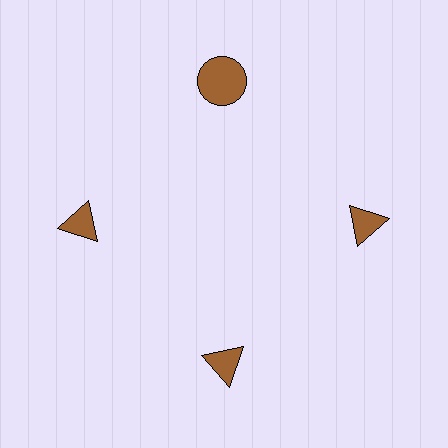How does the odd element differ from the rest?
It has a different shape: circle instead of triangle.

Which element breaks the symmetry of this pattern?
The brown circle at roughly the 12 o'clock position breaks the symmetry. All other shapes are brown triangles.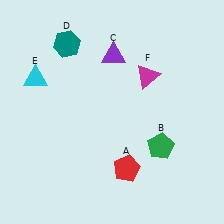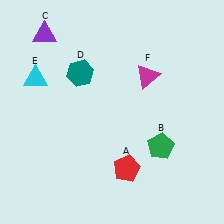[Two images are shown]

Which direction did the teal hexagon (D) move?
The teal hexagon (D) moved down.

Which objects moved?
The objects that moved are: the purple triangle (C), the teal hexagon (D).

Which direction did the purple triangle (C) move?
The purple triangle (C) moved left.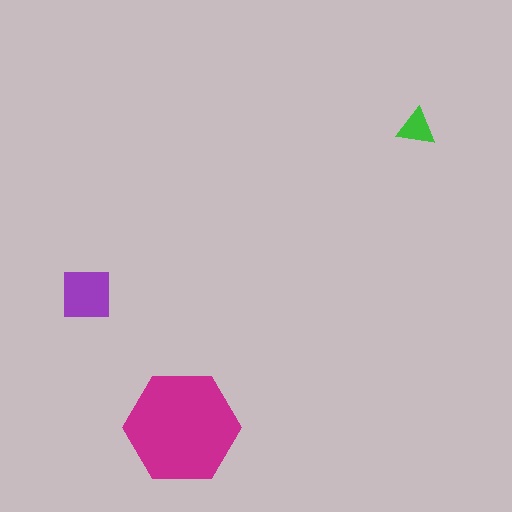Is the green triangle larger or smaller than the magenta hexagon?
Smaller.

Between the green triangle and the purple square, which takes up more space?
The purple square.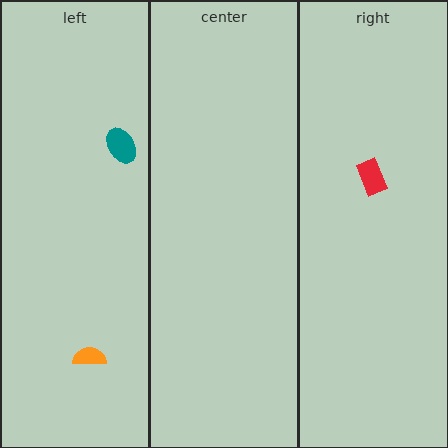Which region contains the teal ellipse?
The left region.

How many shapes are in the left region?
2.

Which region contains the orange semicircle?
The left region.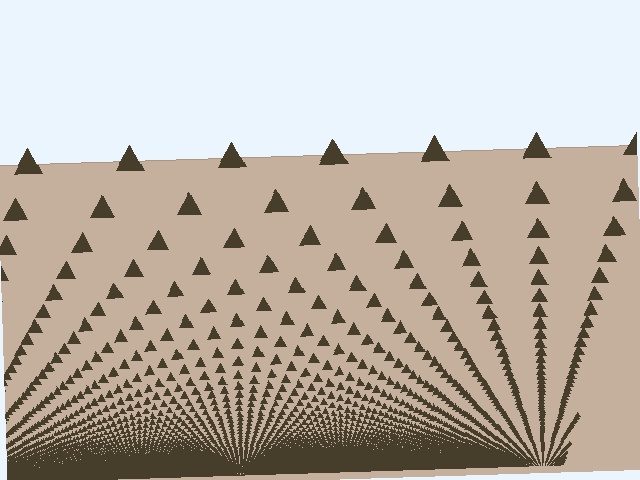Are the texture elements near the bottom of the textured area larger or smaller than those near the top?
Smaller. The gradient is inverted — elements near the bottom are smaller and denser.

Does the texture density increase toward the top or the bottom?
Density increases toward the bottom.